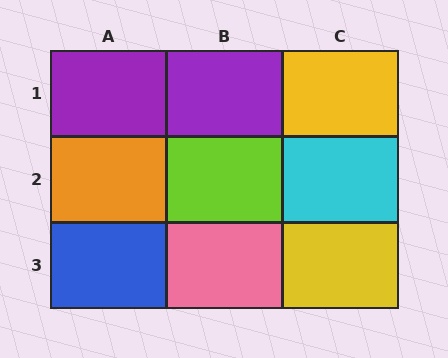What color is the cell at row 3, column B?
Pink.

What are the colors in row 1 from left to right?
Purple, purple, yellow.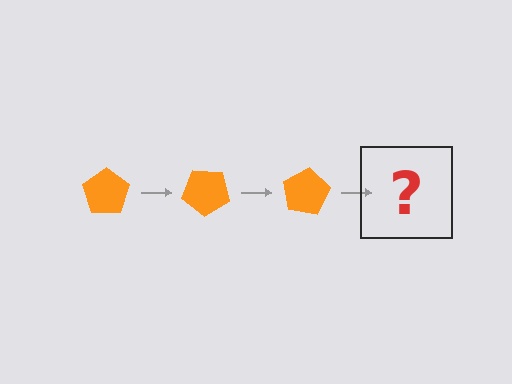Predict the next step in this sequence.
The next step is an orange pentagon rotated 120 degrees.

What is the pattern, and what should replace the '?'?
The pattern is that the pentagon rotates 40 degrees each step. The '?' should be an orange pentagon rotated 120 degrees.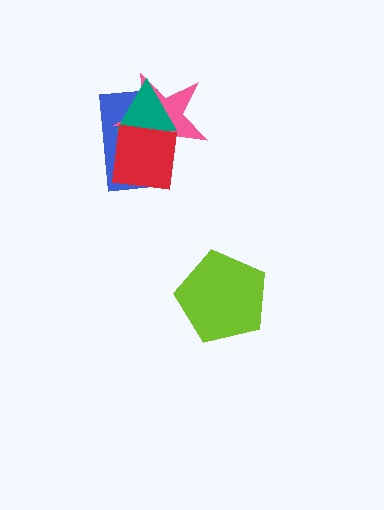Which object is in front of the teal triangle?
The red square is in front of the teal triangle.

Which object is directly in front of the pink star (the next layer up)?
The teal triangle is directly in front of the pink star.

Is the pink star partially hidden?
Yes, it is partially covered by another shape.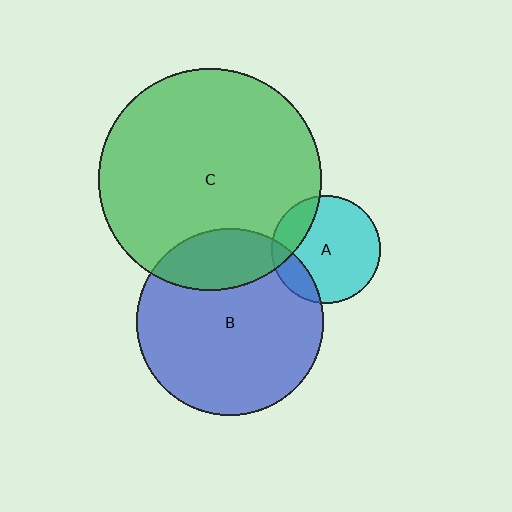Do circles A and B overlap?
Yes.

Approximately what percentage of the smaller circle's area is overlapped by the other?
Approximately 15%.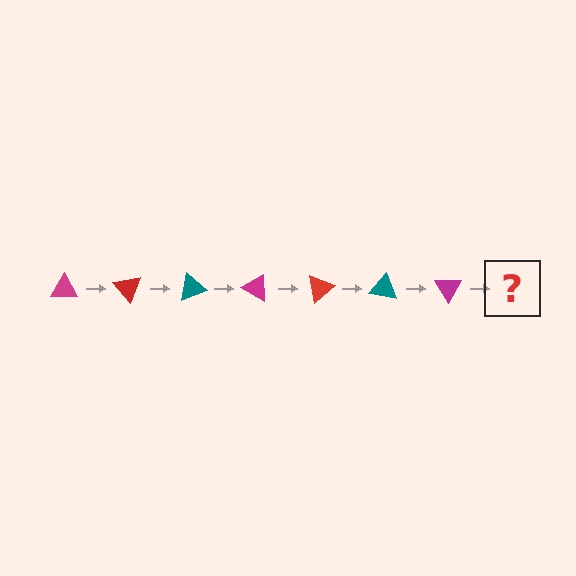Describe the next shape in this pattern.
It should be a red triangle, rotated 350 degrees from the start.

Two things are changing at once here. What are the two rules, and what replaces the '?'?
The two rules are that it rotates 50 degrees each step and the color cycles through magenta, red, and teal. The '?' should be a red triangle, rotated 350 degrees from the start.